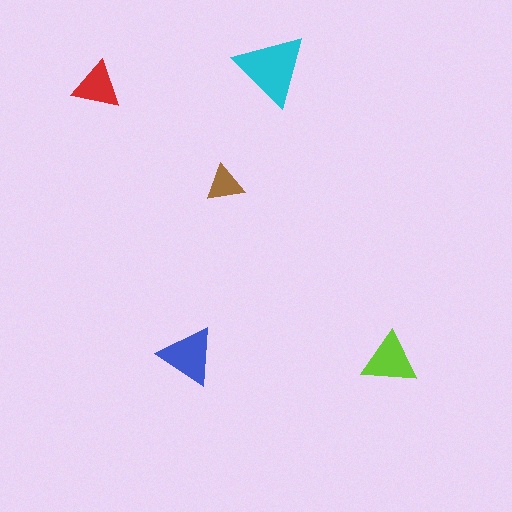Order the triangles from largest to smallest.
the cyan one, the blue one, the lime one, the red one, the brown one.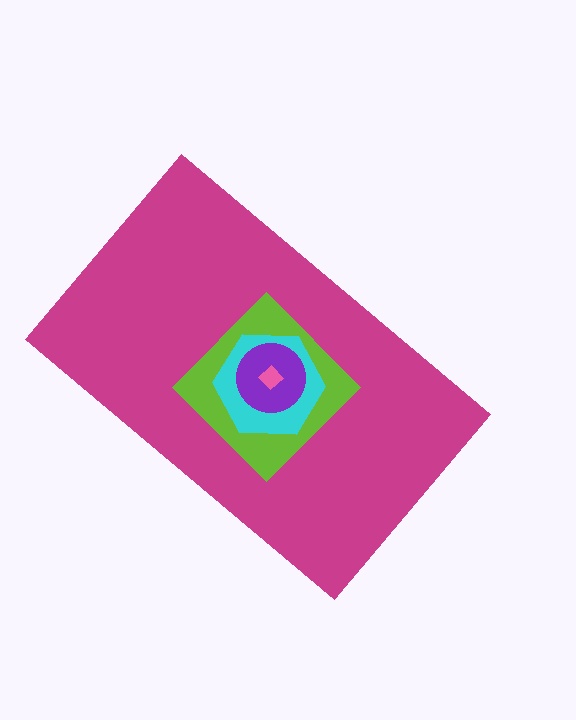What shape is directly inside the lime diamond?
The cyan hexagon.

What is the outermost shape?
The magenta rectangle.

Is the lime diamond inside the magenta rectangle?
Yes.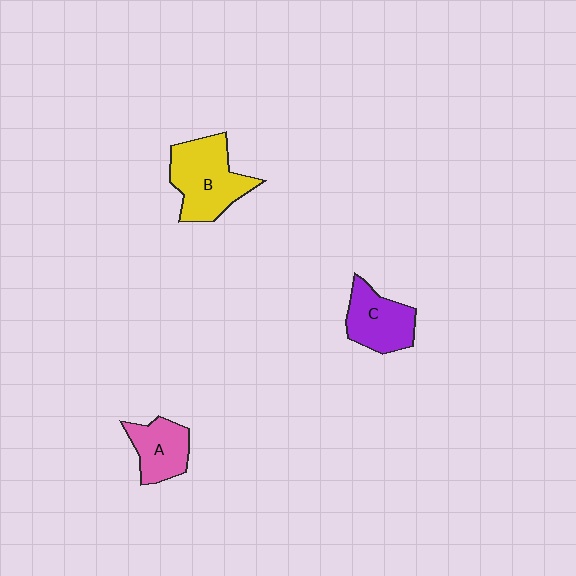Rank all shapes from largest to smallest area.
From largest to smallest: B (yellow), C (purple), A (pink).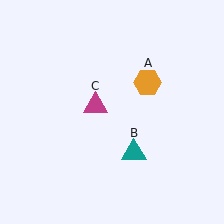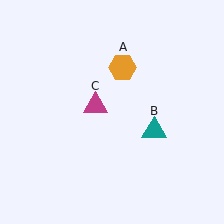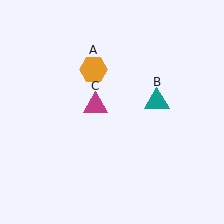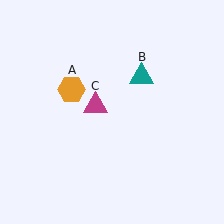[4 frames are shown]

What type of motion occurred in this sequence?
The orange hexagon (object A), teal triangle (object B) rotated counterclockwise around the center of the scene.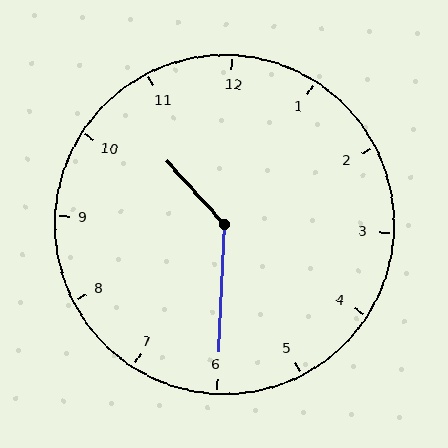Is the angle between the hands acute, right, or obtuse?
It is obtuse.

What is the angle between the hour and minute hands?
Approximately 135 degrees.